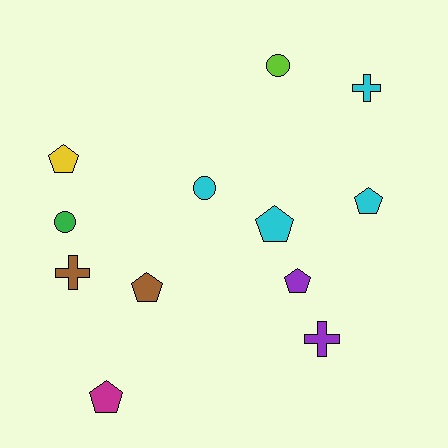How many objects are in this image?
There are 12 objects.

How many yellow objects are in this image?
There is 1 yellow object.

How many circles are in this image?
There are 3 circles.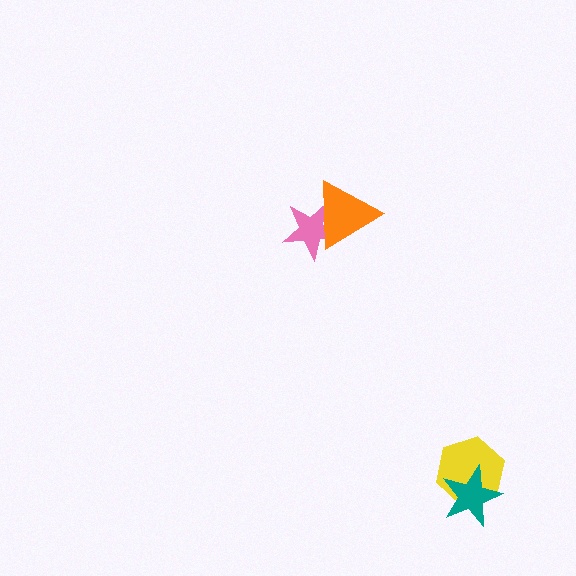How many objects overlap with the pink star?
1 object overlaps with the pink star.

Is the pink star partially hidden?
Yes, it is partially covered by another shape.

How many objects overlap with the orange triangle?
1 object overlaps with the orange triangle.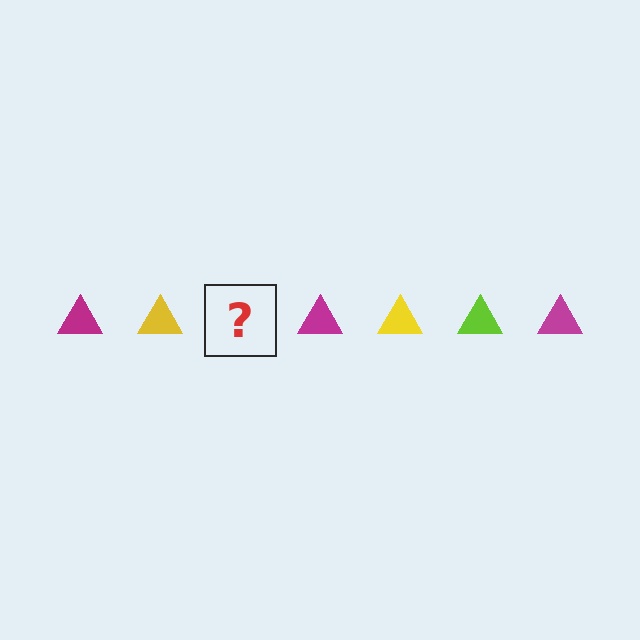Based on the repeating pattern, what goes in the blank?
The blank should be a lime triangle.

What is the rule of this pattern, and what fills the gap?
The rule is that the pattern cycles through magenta, yellow, lime triangles. The gap should be filled with a lime triangle.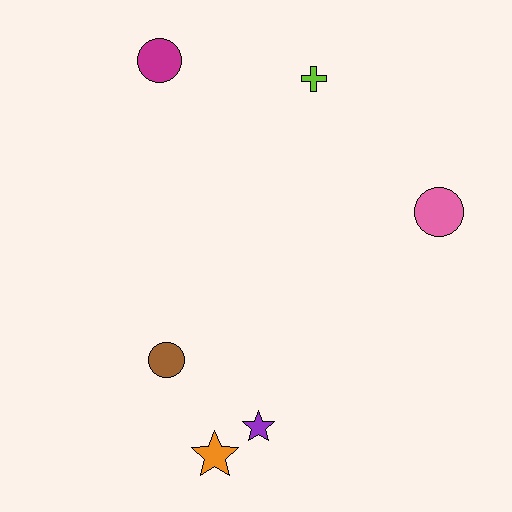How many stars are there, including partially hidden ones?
There are 2 stars.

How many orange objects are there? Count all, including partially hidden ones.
There is 1 orange object.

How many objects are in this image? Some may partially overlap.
There are 6 objects.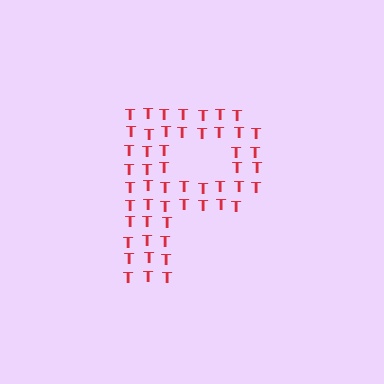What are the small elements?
The small elements are letter T's.